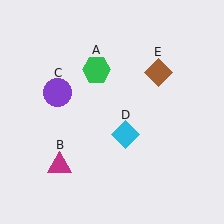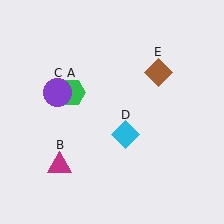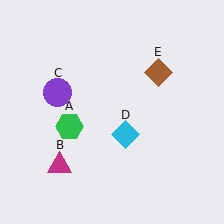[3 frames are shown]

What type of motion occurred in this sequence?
The green hexagon (object A) rotated counterclockwise around the center of the scene.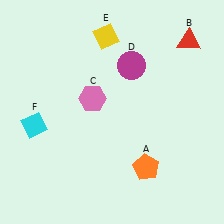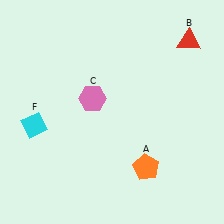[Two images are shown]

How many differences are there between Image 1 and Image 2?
There are 2 differences between the two images.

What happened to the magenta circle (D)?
The magenta circle (D) was removed in Image 2. It was in the top-right area of Image 1.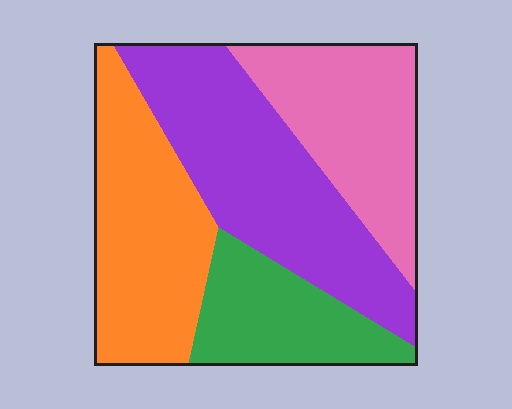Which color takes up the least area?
Green, at roughly 15%.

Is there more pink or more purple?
Purple.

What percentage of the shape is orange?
Orange takes up about one quarter (1/4) of the shape.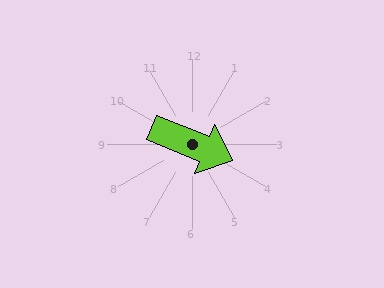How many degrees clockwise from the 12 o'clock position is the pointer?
Approximately 113 degrees.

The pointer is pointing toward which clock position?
Roughly 4 o'clock.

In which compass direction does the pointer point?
Southeast.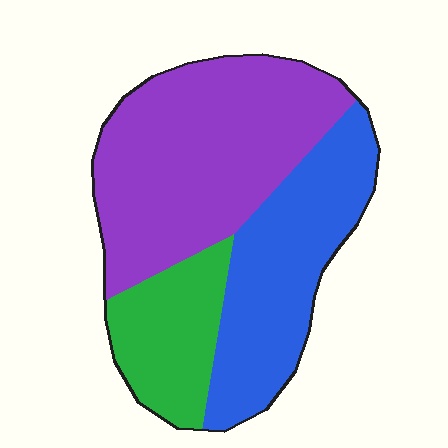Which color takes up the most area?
Purple, at roughly 50%.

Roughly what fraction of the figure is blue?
Blue covers 33% of the figure.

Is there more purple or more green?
Purple.